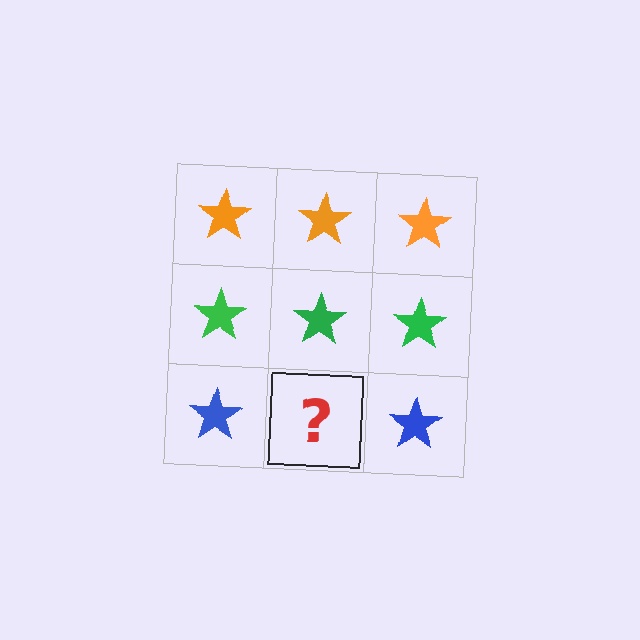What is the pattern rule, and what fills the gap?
The rule is that each row has a consistent color. The gap should be filled with a blue star.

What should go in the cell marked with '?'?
The missing cell should contain a blue star.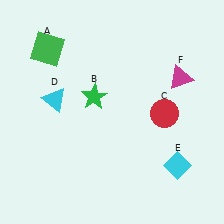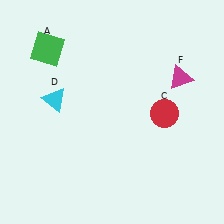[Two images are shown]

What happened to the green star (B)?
The green star (B) was removed in Image 2. It was in the top-left area of Image 1.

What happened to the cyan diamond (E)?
The cyan diamond (E) was removed in Image 2. It was in the bottom-right area of Image 1.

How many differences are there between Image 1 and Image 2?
There are 2 differences between the two images.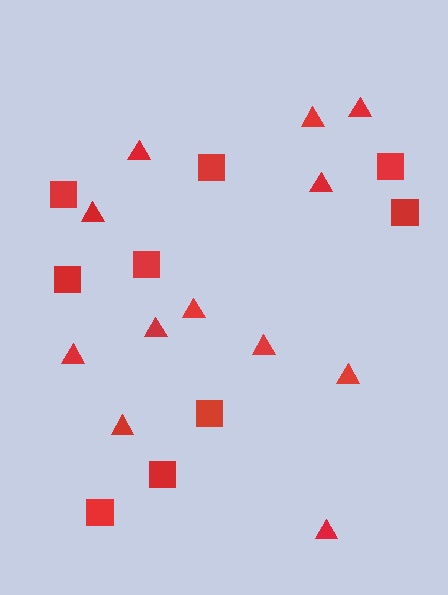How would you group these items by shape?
There are 2 groups: one group of triangles (12) and one group of squares (9).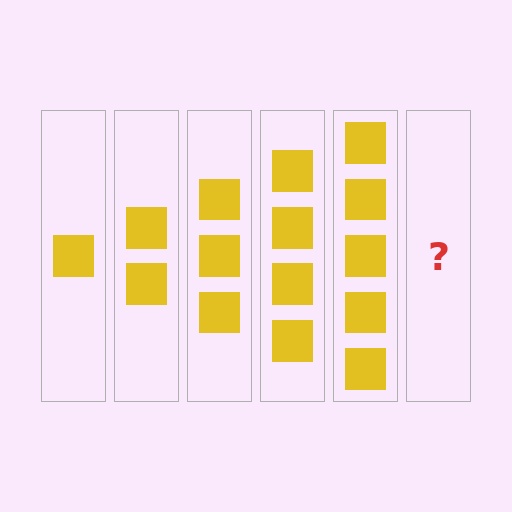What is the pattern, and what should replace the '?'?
The pattern is that each step adds one more square. The '?' should be 6 squares.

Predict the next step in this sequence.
The next step is 6 squares.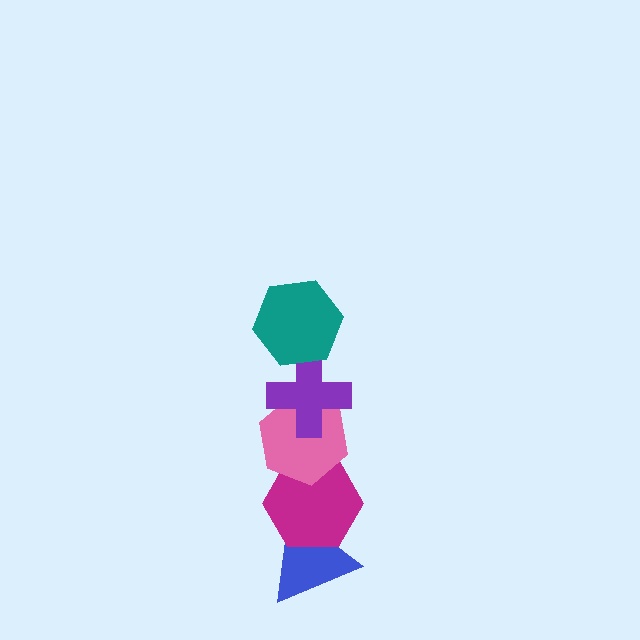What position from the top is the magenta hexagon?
The magenta hexagon is 4th from the top.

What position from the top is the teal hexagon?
The teal hexagon is 1st from the top.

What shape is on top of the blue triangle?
The magenta hexagon is on top of the blue triangle.